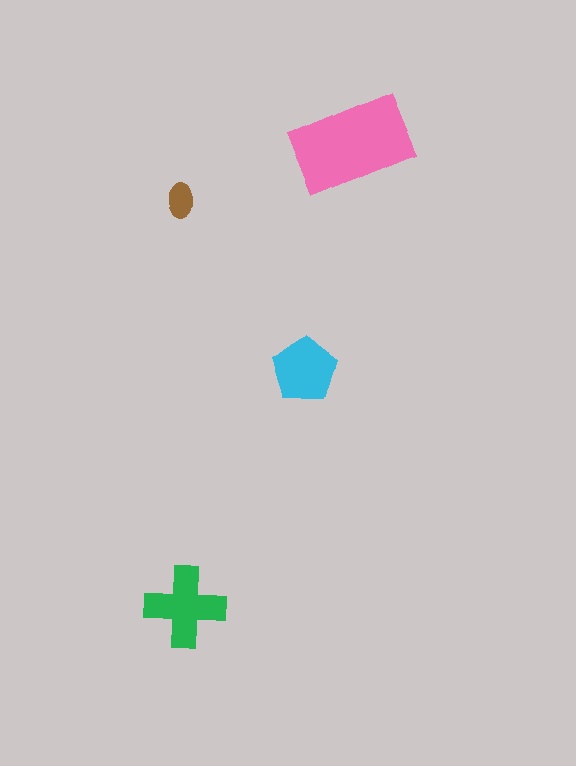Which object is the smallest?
The brown ellipse.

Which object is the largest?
The pink rectangle.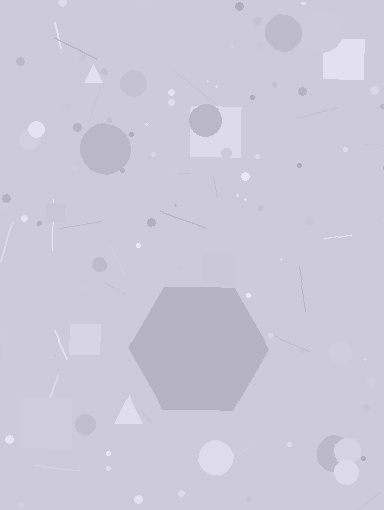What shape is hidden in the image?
A hexagon is hidden in the image.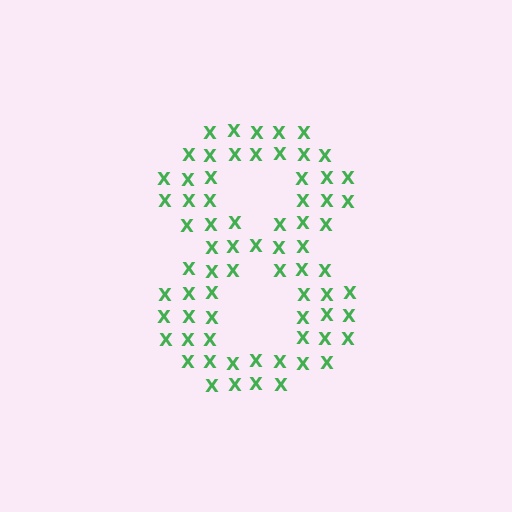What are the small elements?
The small elements are letter X's.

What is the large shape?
The large shape is the digit 8.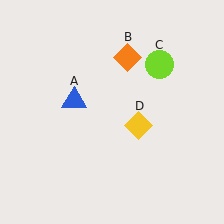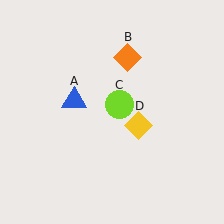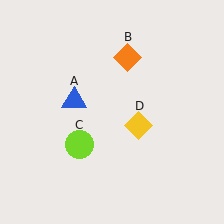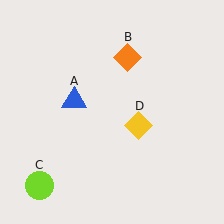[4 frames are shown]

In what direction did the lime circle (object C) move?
The lime circle (object C) moved down and to the left.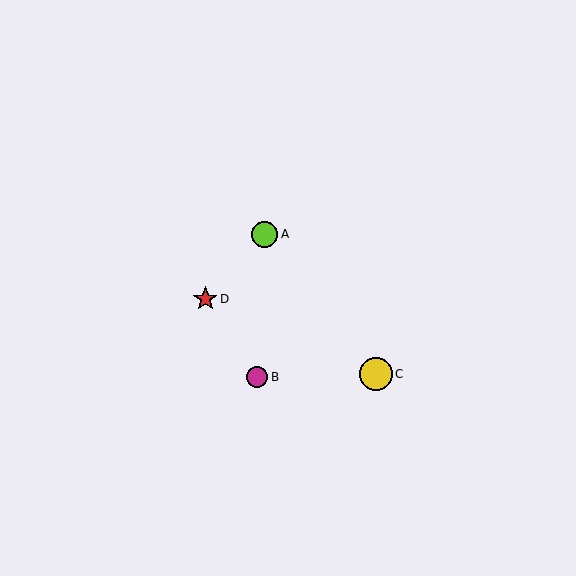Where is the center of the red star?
The center of the red star is at (205, 299).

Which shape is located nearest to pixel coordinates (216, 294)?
The red star (labeled D) at (205, 299) is nearest to that location.